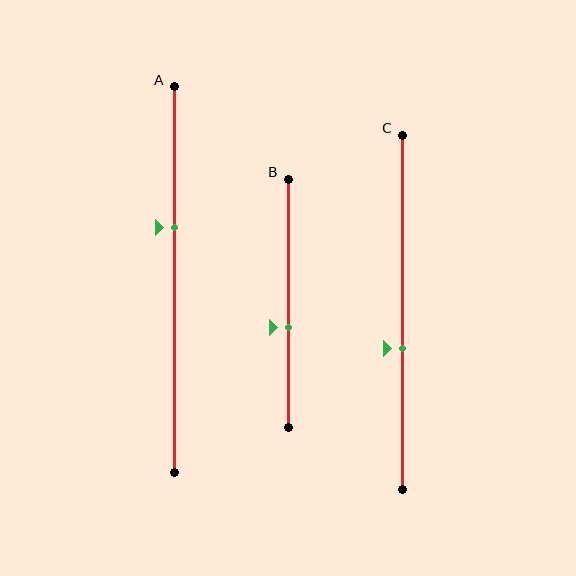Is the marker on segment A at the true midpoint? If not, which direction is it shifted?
No, the marker on segment A is shifted upward by about 14% of the segment length.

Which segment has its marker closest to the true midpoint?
Segment B has its marker closest to the true midpoint.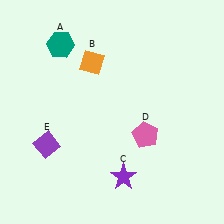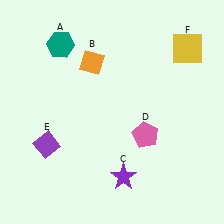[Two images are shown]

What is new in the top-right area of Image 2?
A yellow square (F) was added in the top-right area of Image 2.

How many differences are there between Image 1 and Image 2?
There is 1 difference between the two images.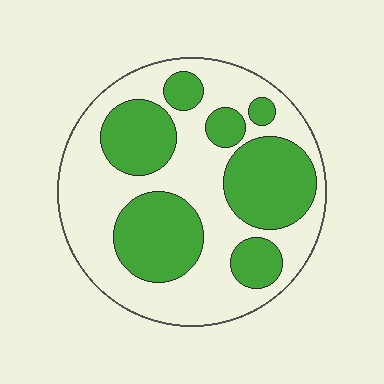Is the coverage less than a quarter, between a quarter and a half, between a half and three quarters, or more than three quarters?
Between a quarter and a half.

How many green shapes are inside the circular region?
7.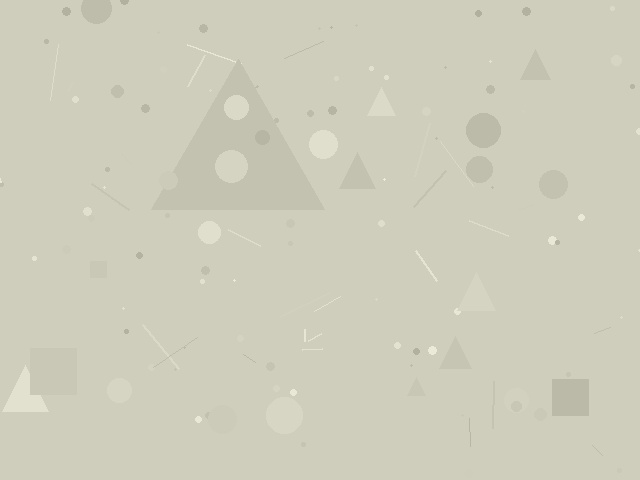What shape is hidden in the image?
A triangle is hidden in the image.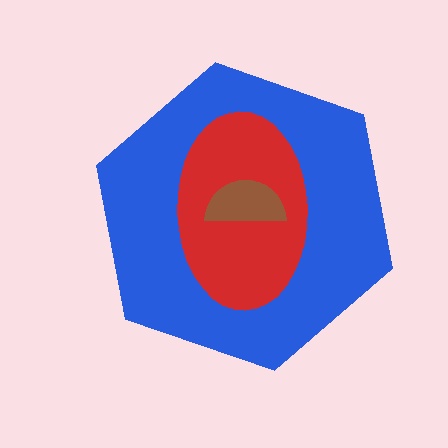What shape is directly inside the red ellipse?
The brown semicircle.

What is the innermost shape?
The brown semicircle.